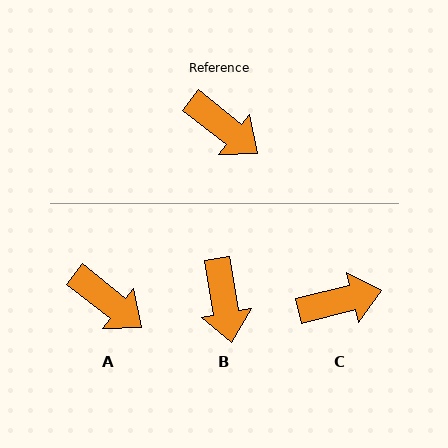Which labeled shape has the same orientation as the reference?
A.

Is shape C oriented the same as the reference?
No, it is off by about 52 degrees.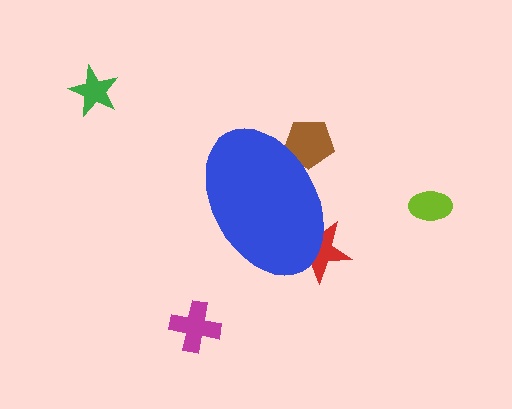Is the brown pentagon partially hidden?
Yes, the brown pentagon is partially hidden behind the blue ellipse.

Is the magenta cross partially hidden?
No, the magenta cross is fully visible.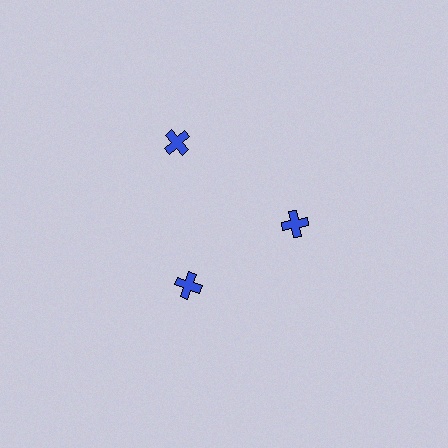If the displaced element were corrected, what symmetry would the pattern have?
It would have 3-fold rotational symmetry — the pattern would map onto itself every 120 degrees.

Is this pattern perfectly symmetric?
No. The 3 blue crosses are arranged in a ring, but one element near the 11 o'clock position is pushed outward from the center, breaking the 3-fold rotational symmetry.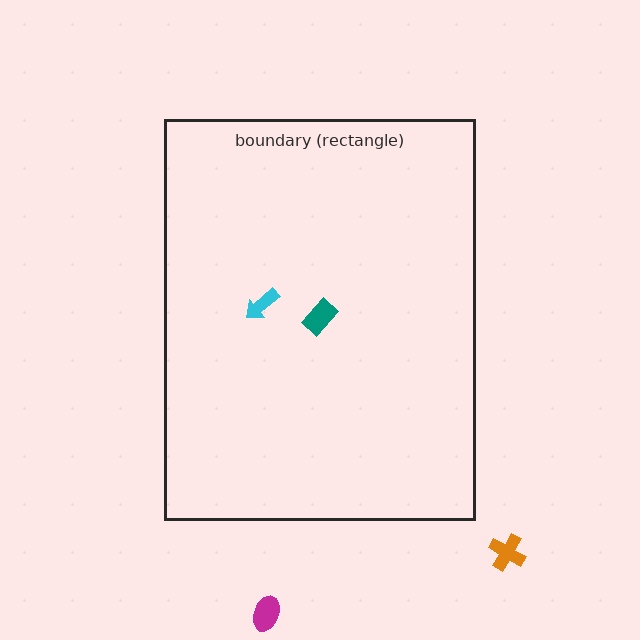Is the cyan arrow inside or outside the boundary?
Inside.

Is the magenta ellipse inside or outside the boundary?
Outside.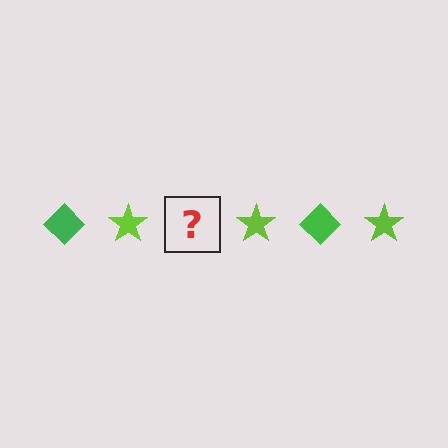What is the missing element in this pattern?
The missing element is a green diamond.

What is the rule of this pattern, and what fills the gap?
The rule is that the pattern alternates between green diamond and lime star. The gap should be filled with a green diamond.